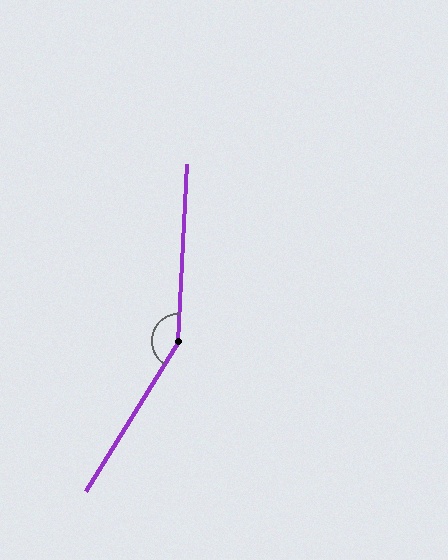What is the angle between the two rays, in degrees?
Approximately 152 degrees.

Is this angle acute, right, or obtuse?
It is obtuse.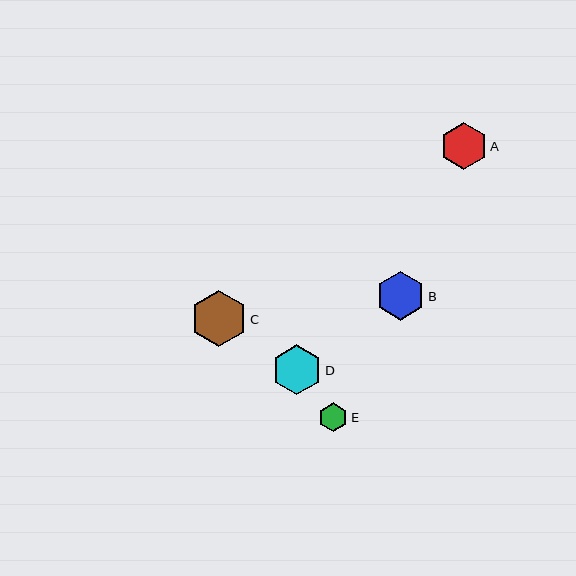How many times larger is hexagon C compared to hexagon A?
Hexagon C is approximately 1.2 times the size of hexagon A.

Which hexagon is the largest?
Hexagon C is the largest with a size of approximately 56 pixels.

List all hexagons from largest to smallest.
From largest to smallest: C, D, B, A, E.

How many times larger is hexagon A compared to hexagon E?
Hexagon A is approximately 1.6 times the size of hexagon E.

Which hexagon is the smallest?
Hexagon E is the smallest with a size of approximately 29 pixels.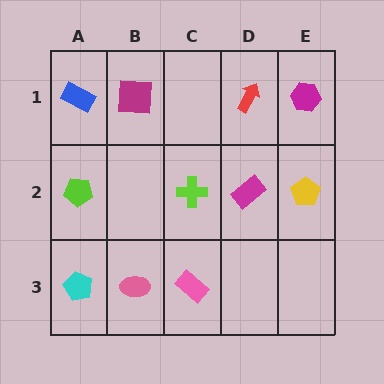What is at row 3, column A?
A cyan pentagon.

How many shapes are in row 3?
3 shapes.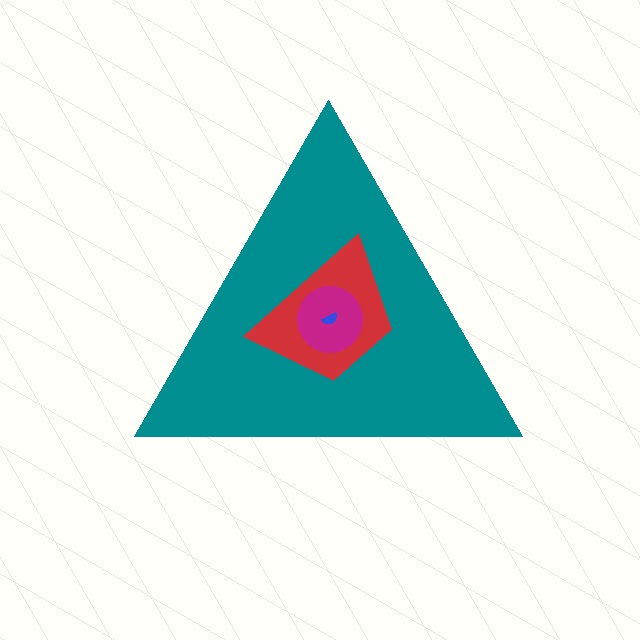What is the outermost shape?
The teal triangle.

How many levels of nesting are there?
4.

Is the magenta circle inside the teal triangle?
Yes.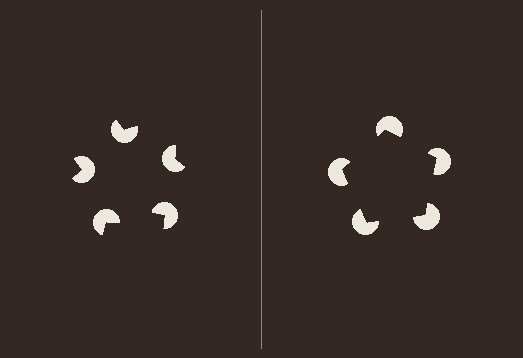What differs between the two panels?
The pac-man discs are positioned identically on both sides; only the wedge orientations differ. On the right they align to a pentagon; on the left they are misaligned.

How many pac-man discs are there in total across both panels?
10 — 5 on each side.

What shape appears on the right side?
An illusory pentagon.